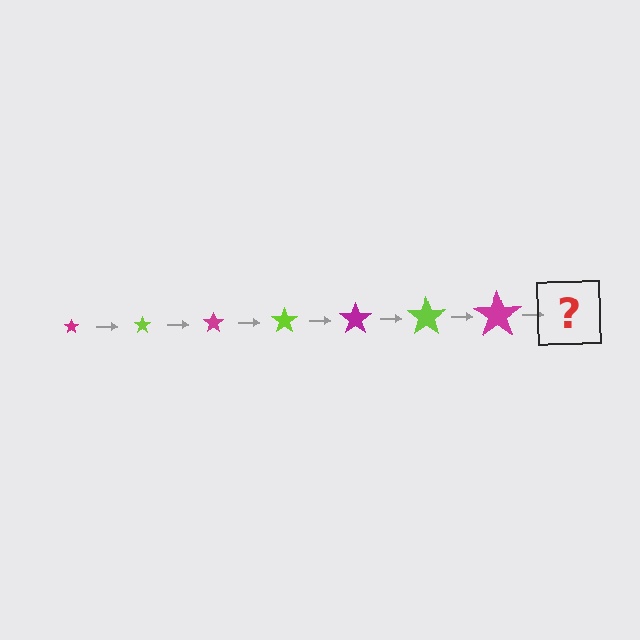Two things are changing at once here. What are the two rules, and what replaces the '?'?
The two rules are that the star grows larger each step and the color cycles through magenta and lime. The '?' should be a lime star, larger than the previous one.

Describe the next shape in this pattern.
It should be a lime star, larger than the previous one.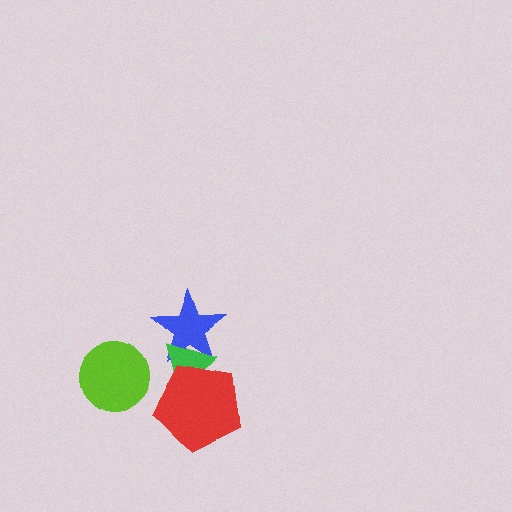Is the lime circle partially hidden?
No, no other shape covers it.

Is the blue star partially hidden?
Yes, it is partially covered by another shape.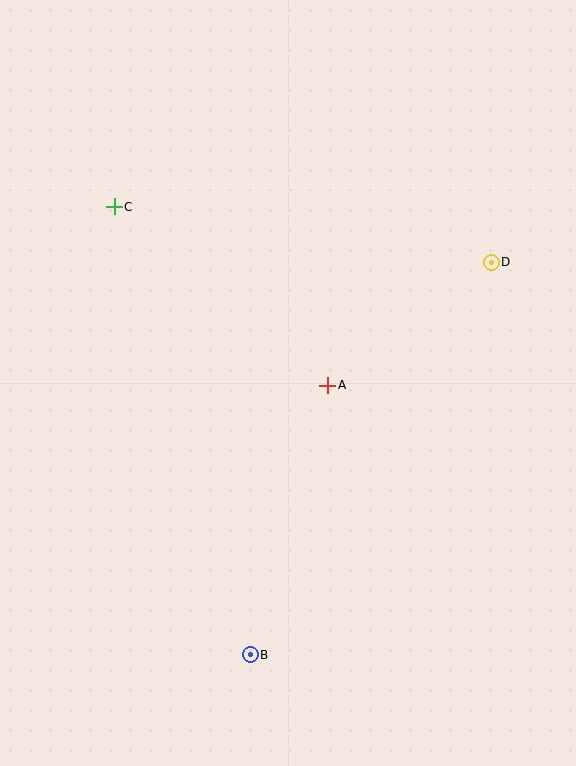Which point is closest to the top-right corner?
Point D is closest to the top-right corner.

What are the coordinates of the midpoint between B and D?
The midpoint between B and D is at (371, 458).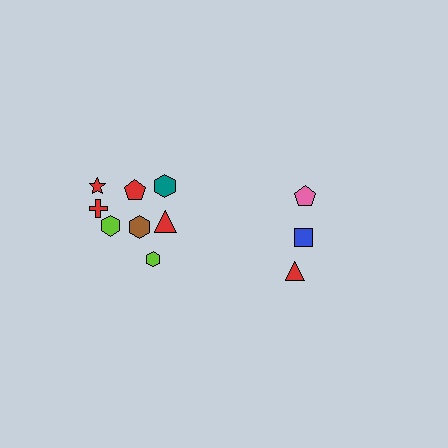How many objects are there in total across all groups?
There are 11 objects.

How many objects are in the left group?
There are 8 objects.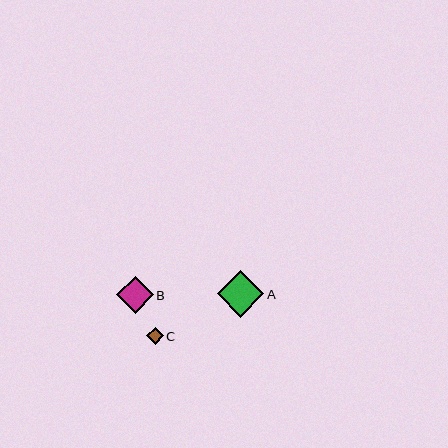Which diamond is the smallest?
Diamond C is the smallest with a size of approximately 17 pixels.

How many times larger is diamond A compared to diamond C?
Diamond A is approximately 2.8 times the size of diamond C.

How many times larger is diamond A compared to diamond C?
Diamond A is approximately 2.8 times the size of diamond C.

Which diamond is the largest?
Diamond A is the largest with a size of approximately 47 pixels.